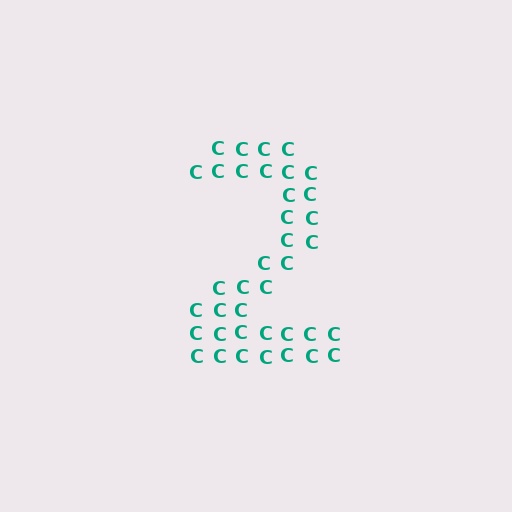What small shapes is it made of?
It is made of small letter C's.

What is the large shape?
The large shape is the digit 2.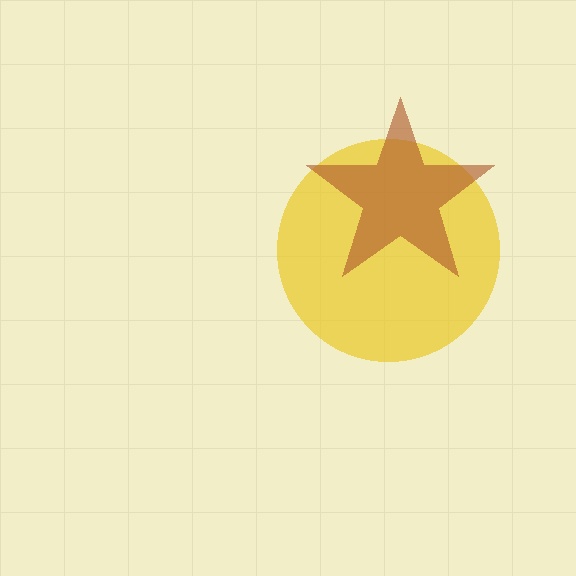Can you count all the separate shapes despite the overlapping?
Yes, there are 2 separate shapes.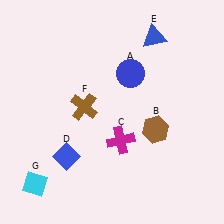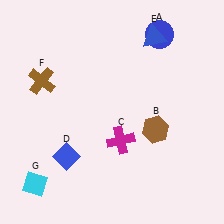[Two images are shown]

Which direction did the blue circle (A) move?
The blue circle (A) moved up.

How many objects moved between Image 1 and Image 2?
2 objects moved between the two images.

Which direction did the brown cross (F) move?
The brown cross (F) moved left.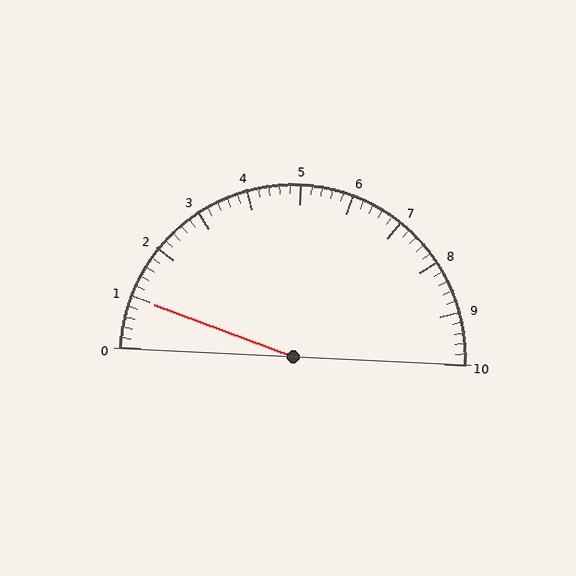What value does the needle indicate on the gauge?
The needle indicates approximately 1.0.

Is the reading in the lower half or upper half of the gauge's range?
The reading is in the lower half of the range (0 to 10).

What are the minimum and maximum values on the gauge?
The gauge ranges from 0 to 10.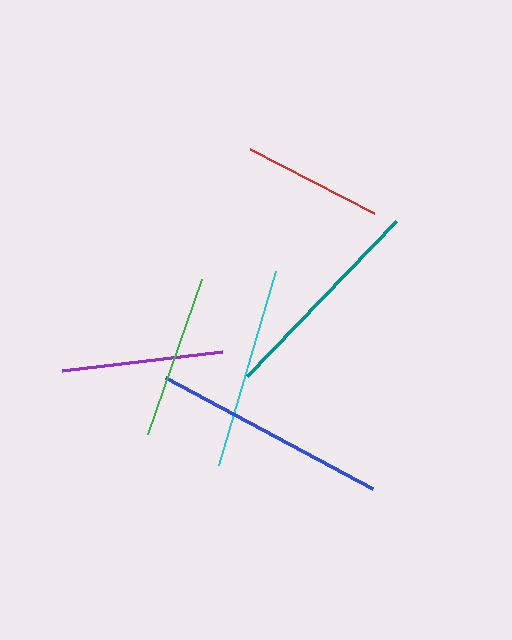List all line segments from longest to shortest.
From longest to shortest: blue, teal, cyan, green, purple, red.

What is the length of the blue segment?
The blue segment is approximately 236 pixels long.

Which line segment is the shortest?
The red line is the shortest at approximately 139 pixels.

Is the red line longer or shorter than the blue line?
The blue line is longer than the red line.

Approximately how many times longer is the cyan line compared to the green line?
The cyan line is approximately 1.2 times the length of the green line.